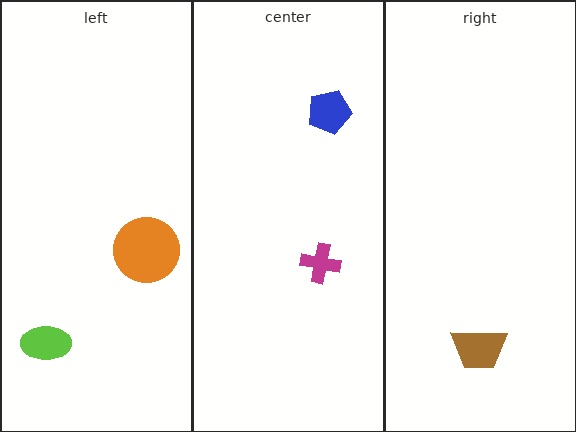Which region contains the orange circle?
The left region.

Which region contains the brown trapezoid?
The right region.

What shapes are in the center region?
The magenta cross, the blue pentagon.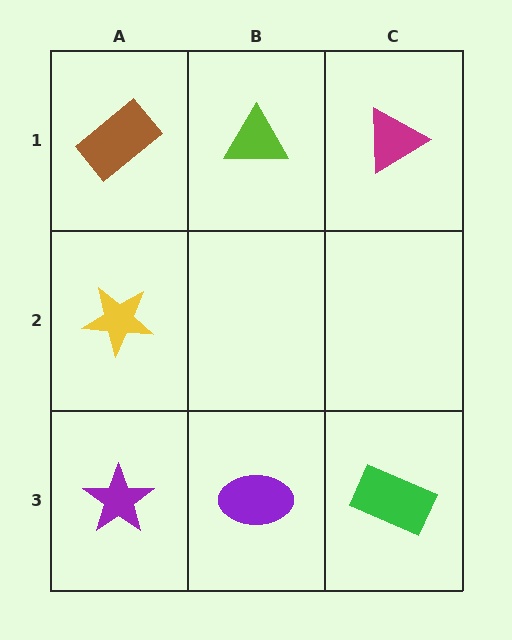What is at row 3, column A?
A purple star.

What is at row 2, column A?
A yellow star.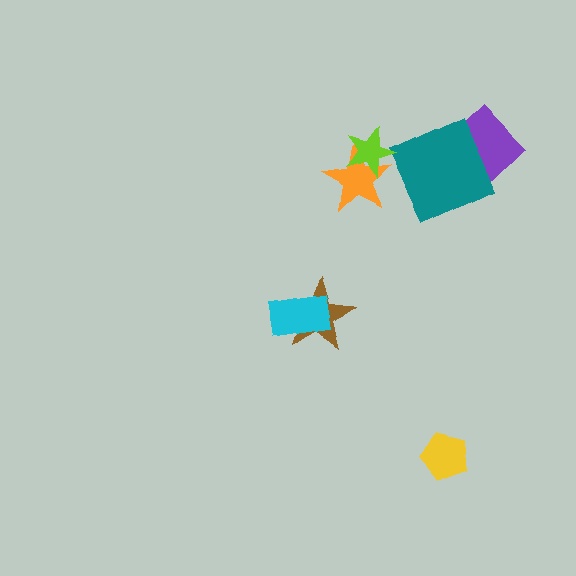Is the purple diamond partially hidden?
Yes, it is partially covered by another shape.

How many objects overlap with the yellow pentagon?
0 objects overlap with the yellow pentagon.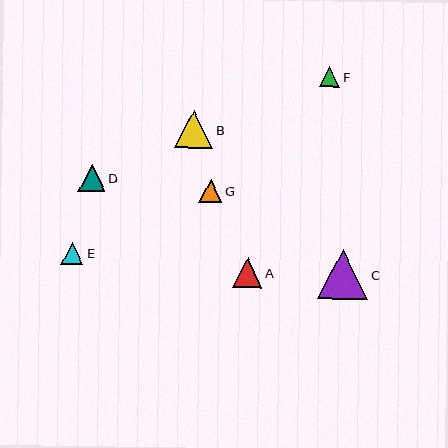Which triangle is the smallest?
Triangle F is the smallest with a size of approximately 20 pixels.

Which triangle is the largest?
Triangle C is the largest with a size of approximately 50 pixels.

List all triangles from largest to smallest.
From largest to smallest: C, B, A, D, G, E, F.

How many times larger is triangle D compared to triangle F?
Triangle D is approximately 1.3 times the size of triangle F.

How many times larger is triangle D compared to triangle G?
Triangle D is approximately 1.2 times the size of triangle G.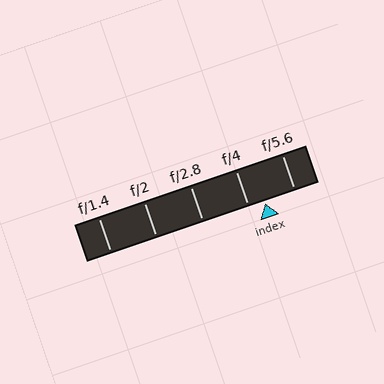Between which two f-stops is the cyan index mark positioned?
The index mark is between f/4 and f/5.6.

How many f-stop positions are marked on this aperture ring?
There are 5 f-stop positions marked.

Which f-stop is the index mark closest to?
The index mark is closest to f/4.